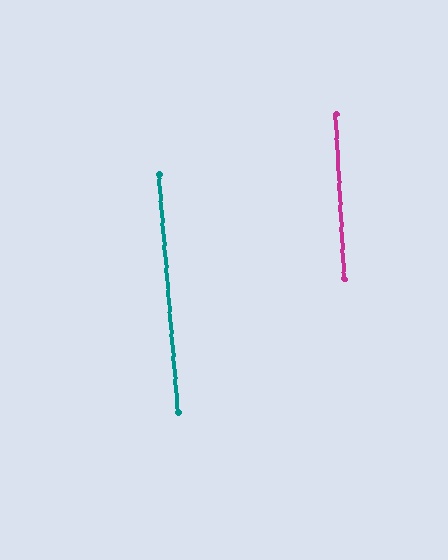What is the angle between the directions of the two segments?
Approximately 2 degrees.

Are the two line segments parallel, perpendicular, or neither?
Parallel — their directions differ by only 1.8°.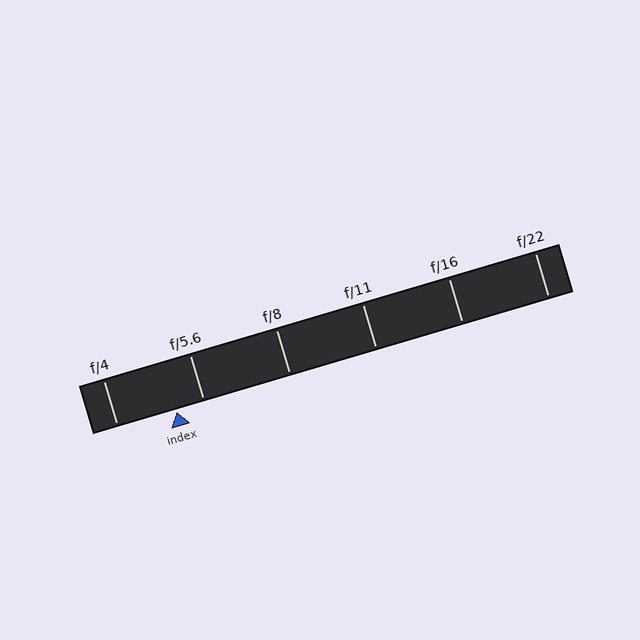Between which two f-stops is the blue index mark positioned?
The index mark is between f/4 and f/5.6.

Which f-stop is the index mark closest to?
The index mark is closest to f/5.6.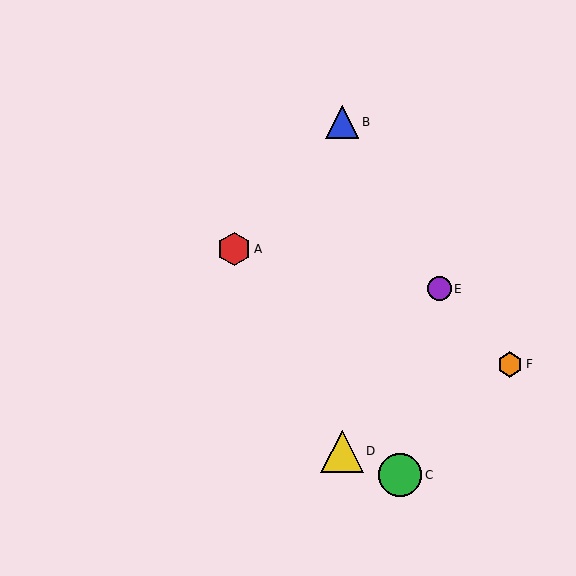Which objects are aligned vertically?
Objects B, D are aligned vertically.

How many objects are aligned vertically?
2 objects (B, D) are aligned vertically.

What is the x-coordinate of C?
Object C is at x≈400.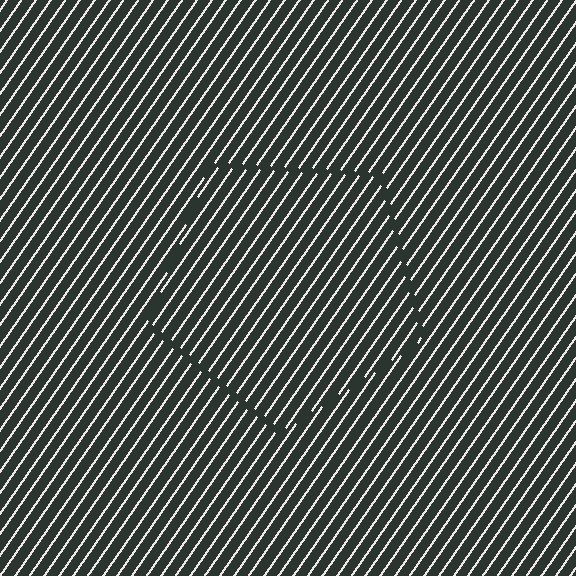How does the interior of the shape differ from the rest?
The interior of the shape contains the same grating, shifted by half a period — the contour is defined by the phase discontinuity where line-ends from the inner and outer gratings abut.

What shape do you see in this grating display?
An illusory pentagon. The interior of the shape contains the same grating, shifted by half a period — the contour is defined by the phase discontinuity where line-ends from the inner and outer gratings abut.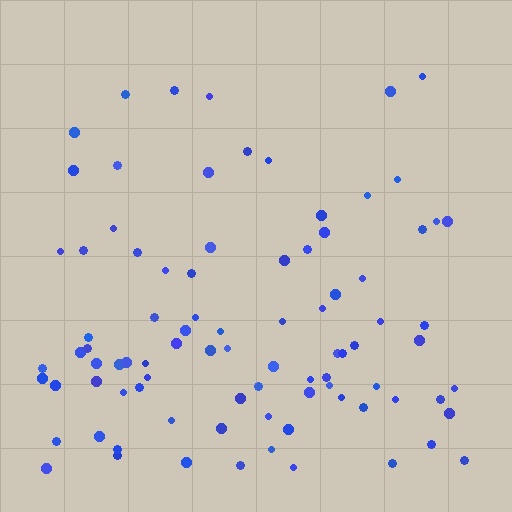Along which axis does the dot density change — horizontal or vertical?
Vertical.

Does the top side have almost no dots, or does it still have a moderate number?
Still a moderate number, just noticeably fewer than the bottom.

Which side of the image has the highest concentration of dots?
The bottom.